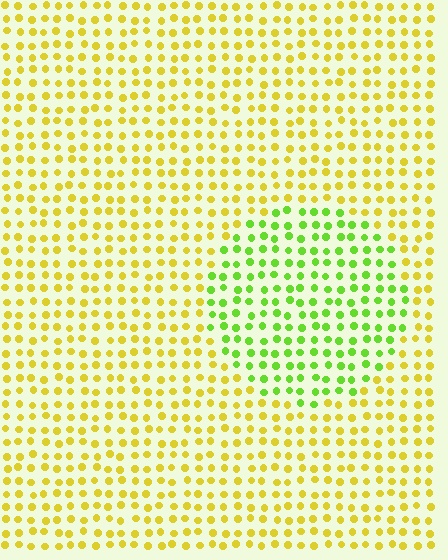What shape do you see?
I see a circle.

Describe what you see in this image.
The image is filled with small yellow elements in a uniform arrangement. A circle-shaped region is visible where the elements are tinted to a slightly different hue, forming a subtle color boundary.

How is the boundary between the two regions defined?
The boundary is defined purely by a slight shift in hue (about 45 degrees). Spacing, size, and orientation are identical on both sides.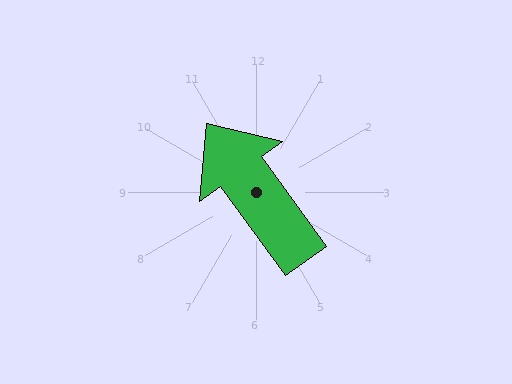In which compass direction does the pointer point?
Northwest.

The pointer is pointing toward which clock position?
Roughly 11 o'clock.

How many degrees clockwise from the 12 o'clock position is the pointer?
Approximately 324 degrees.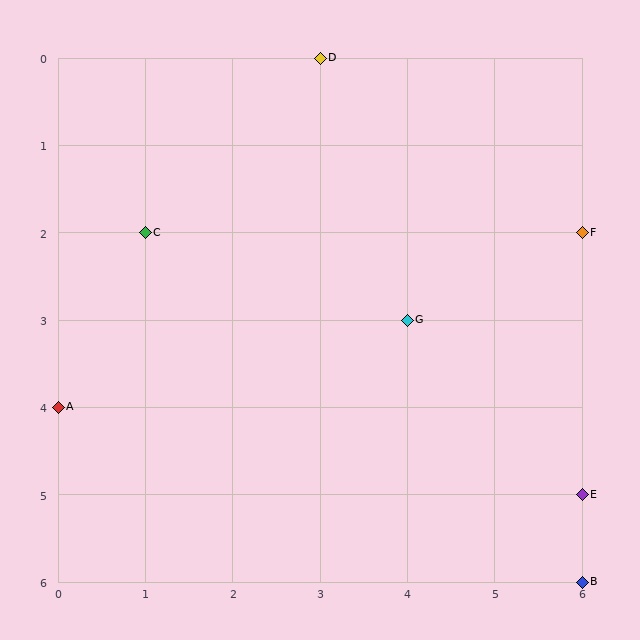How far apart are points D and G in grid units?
Points D and G are 1 column and 3 rows apart (about 3.2 grid units diagonally).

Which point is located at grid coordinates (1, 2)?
Point C is at (1, 2).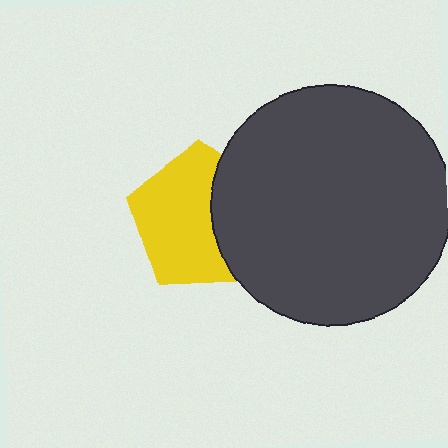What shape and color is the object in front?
The object in front is a dark gray circle.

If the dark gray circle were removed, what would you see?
You would see the complete yellow pentagon.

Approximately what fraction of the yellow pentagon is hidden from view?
Roughly 36% of the yellow pentagon is hidden behind the dark gray circle.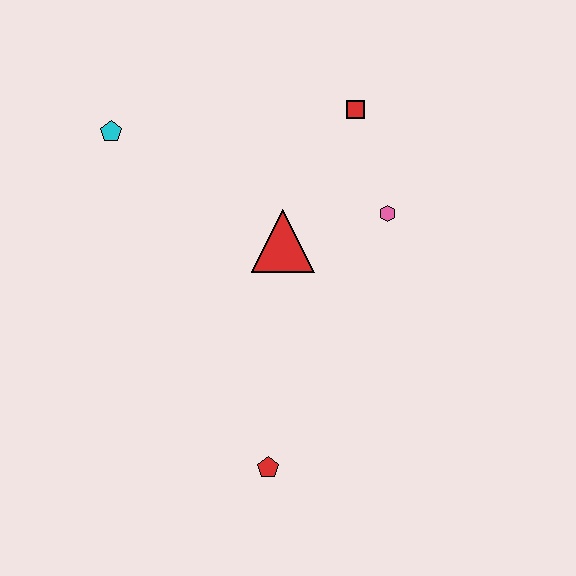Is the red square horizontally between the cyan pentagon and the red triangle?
No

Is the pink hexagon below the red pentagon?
No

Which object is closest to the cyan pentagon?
The red triangle is closest to the cyan pentagon.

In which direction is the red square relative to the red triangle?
The red square is above the red triangle.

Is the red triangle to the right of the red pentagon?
Yes